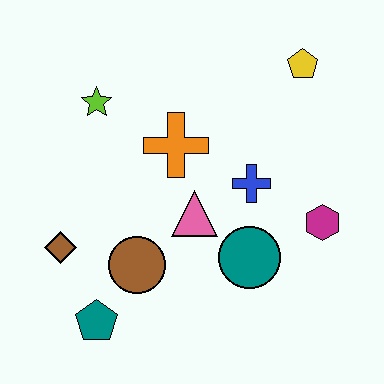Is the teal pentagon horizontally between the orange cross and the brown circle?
No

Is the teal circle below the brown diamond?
Yes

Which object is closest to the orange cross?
The pink triangle is closest to the orange cross.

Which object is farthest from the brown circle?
The yellow pentagon is farthest from the brown circle.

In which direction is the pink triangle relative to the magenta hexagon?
The pink triangle is to the left of the magenta hexagon.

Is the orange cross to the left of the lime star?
No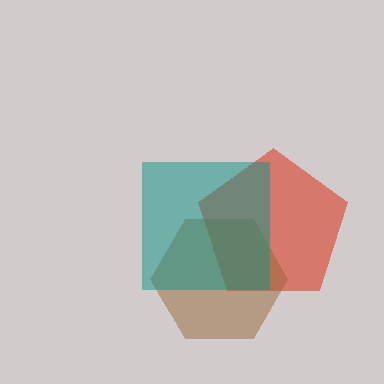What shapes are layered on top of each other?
The layered shapes are: a red pentagon, a brown hexagon, a teal square.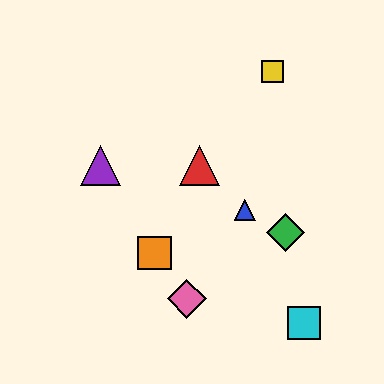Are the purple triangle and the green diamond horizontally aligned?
No, the purple triangle is at y≈166 and the green diamond is at y≈232.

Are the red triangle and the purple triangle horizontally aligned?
Yes, both are at y≈166.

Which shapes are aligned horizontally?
The red triangle, the purple triangle are aligned horizontally.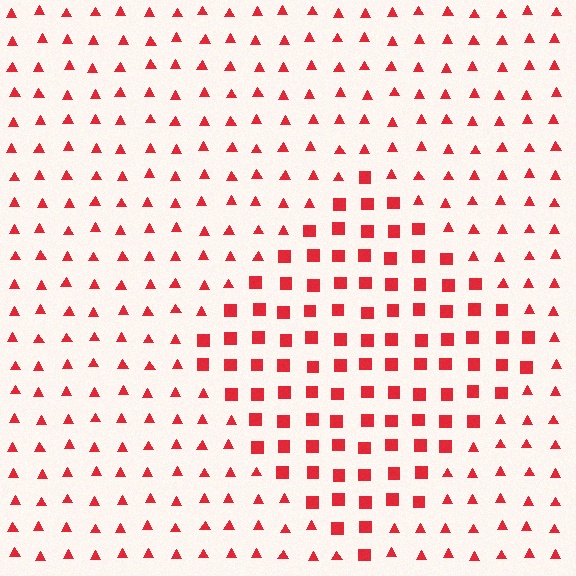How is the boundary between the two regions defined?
The boundary is defined by a change in element shape: squares inside vs. triangles outside. All elements share the same color and spacing.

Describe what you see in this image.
The image is filled with small red elements arranged in a uniform grid. A diamond-shaped region contains squares, while the surrounding area contains triangles. The boundary is defined purely by the change in element shape.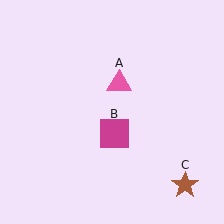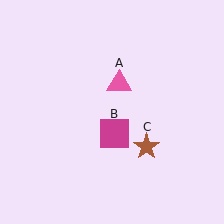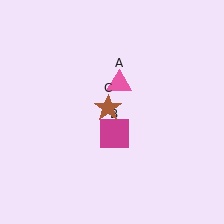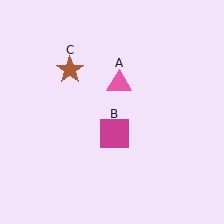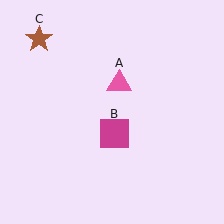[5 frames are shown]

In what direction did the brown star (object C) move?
The brown star (object C) moved up and to the left.